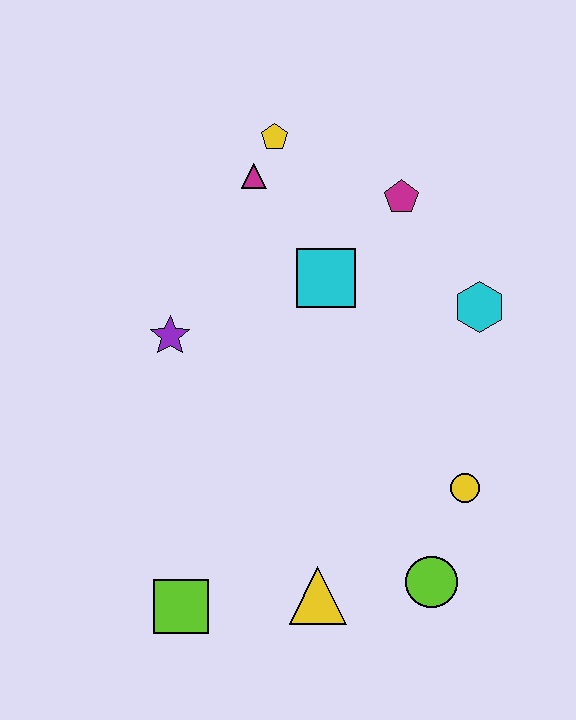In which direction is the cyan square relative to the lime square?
The cyan square is above the lime square.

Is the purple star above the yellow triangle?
Yes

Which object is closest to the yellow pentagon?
The magenta triangle is closest to the yellow pentagon.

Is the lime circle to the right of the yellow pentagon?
Yes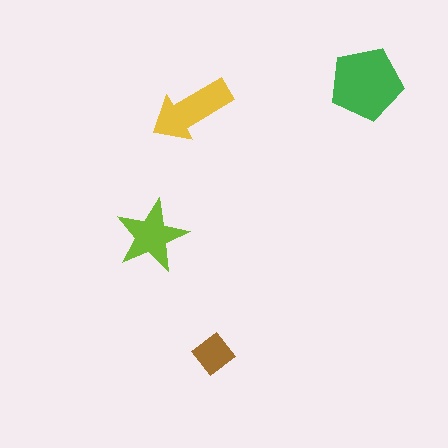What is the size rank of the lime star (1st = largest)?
3rd.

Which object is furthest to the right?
The green pentagon is rightmost.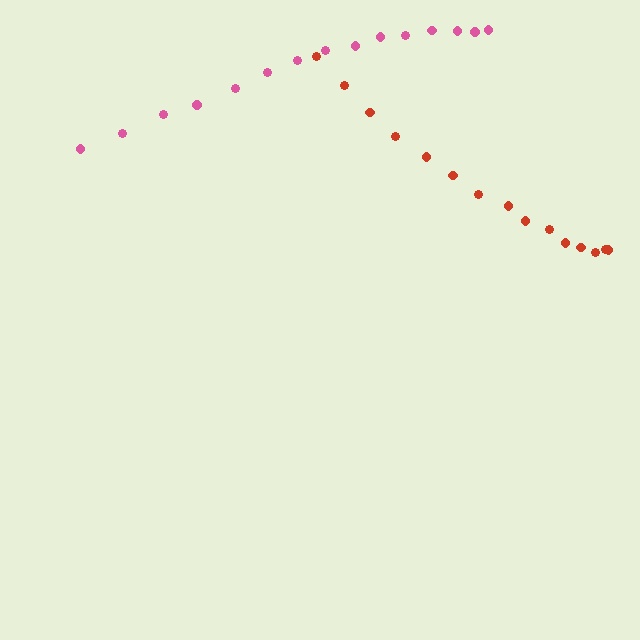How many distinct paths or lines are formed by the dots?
There are 2 distinct paths.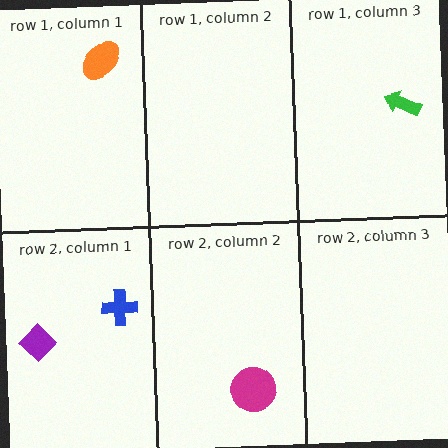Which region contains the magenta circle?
The row 2, column 2 region.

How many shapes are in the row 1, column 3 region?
1.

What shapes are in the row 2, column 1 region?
The purple diamond, the blue cross.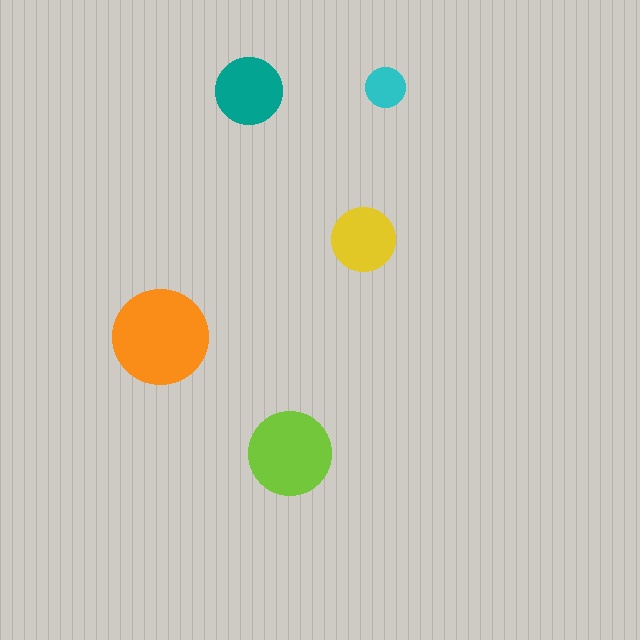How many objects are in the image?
There are 5 objects in the image.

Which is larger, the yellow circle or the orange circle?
The orange one.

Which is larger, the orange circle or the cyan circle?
The orange one.